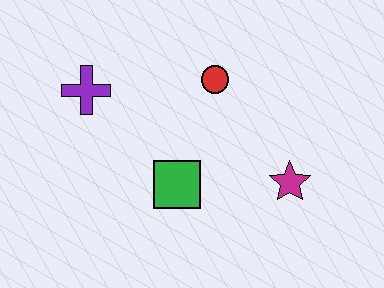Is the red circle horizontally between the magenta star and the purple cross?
Yes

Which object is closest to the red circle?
The green square is closest to the red circle.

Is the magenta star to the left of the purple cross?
No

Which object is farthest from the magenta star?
The purple cross is farthest from the magenta star.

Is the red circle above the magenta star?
Yes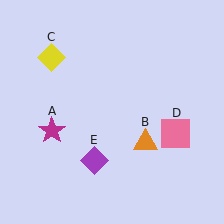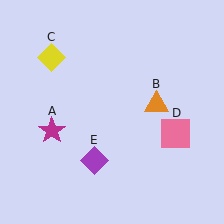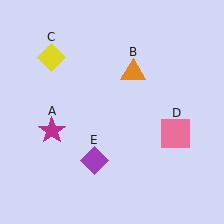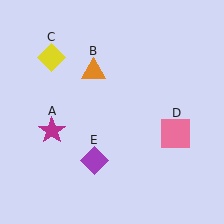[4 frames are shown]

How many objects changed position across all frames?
1 object changed position: orange triangle (object B).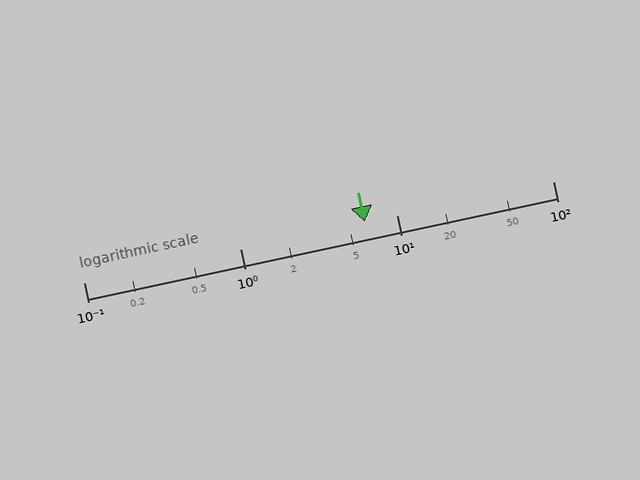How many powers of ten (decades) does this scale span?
The scale spans 3 decades, from 0.1 to 100.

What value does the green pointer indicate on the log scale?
The pointer indicates approximately 6.3.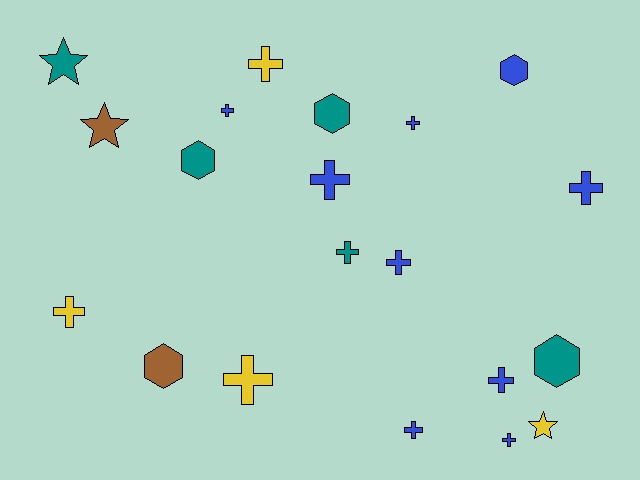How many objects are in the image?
There are 20 objects.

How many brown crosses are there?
There are no brown crosses.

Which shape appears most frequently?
Cross, with 12 objects.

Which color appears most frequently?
Blue, with 9 objects.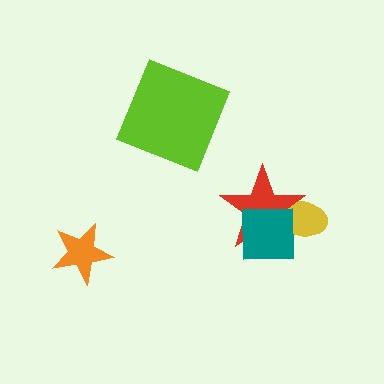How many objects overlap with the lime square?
0 objects overlap with the lime square.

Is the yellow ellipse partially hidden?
Yes, it is partially covered by another shape.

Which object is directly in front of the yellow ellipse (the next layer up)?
The red star is directly in front of the yellow ellipse.